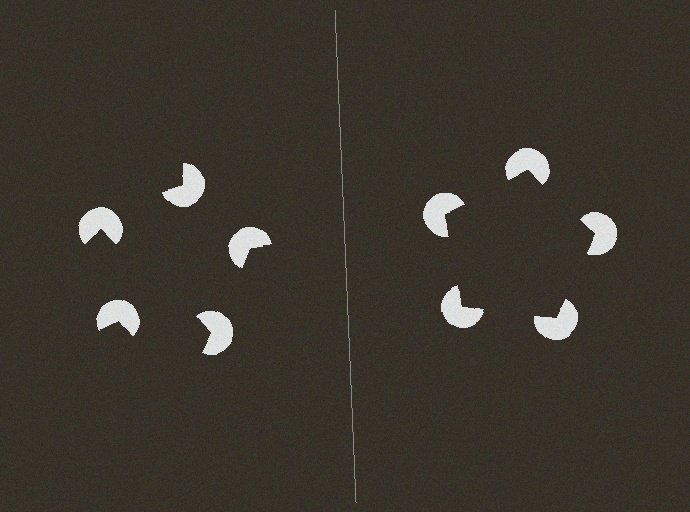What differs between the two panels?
The pac-man discs are positioned identically on both sides; only the wedge orientations differ. On the right they align to a pentagon; on the left they are misaligned.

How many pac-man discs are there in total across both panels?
10 — 5 on each side.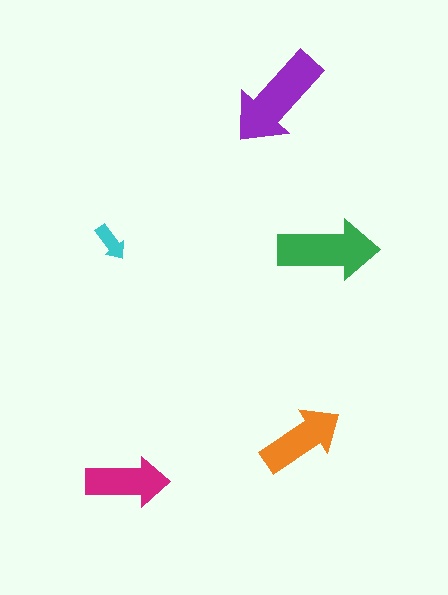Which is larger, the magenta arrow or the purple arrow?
The purple one.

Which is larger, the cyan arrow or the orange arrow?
The orange one.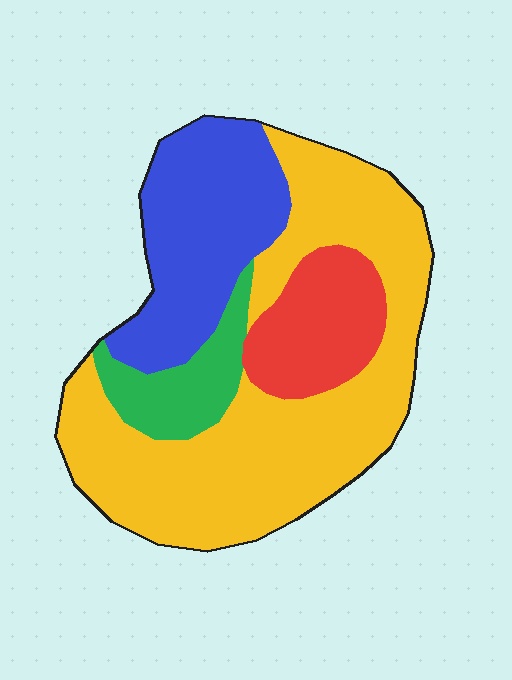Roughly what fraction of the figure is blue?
Blue takes up about one quarter (1/4) of the figure.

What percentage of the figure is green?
Green covers 10% of the figure.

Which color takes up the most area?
Yellow, at roughly 55%.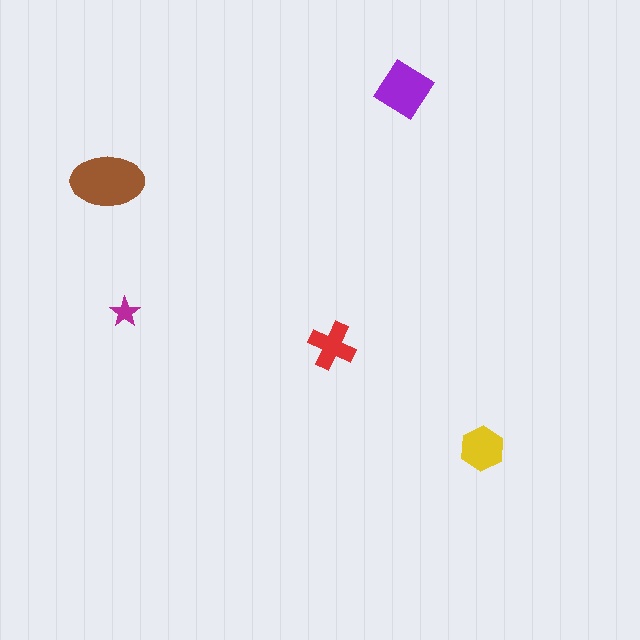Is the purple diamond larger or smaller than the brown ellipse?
Smaller.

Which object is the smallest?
The magenta star.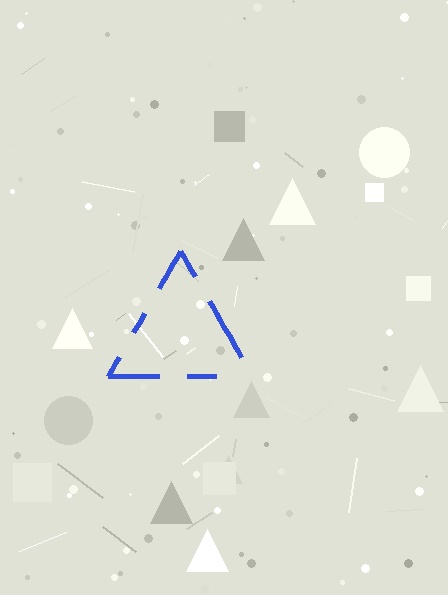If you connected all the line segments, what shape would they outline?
They would outline a triangle.